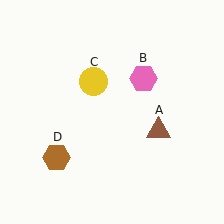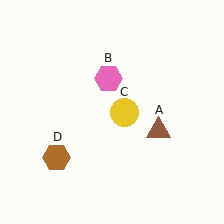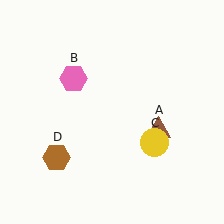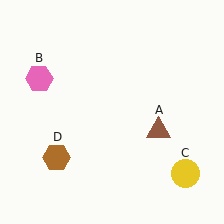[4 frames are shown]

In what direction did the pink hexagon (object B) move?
The pink hexagon (object B) moved left.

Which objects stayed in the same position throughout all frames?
Brown triangle (object A) and brown hexagon (object D) remained stationary.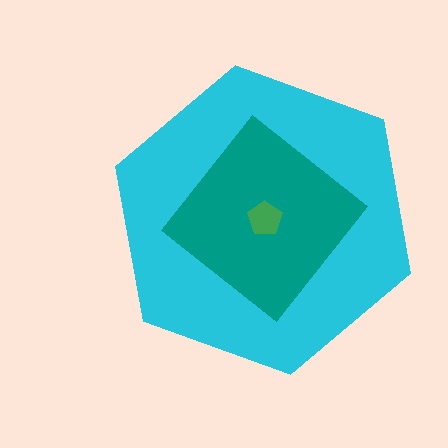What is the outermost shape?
The cyan hexagon.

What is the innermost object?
The green pentagon.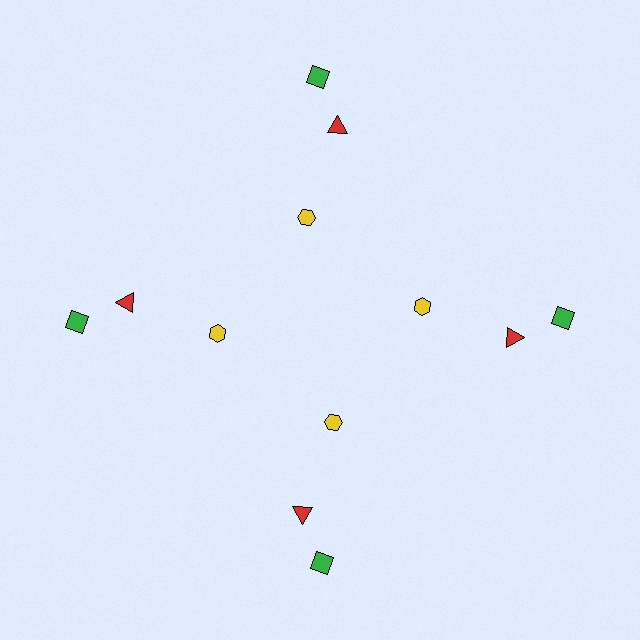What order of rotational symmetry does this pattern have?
This pattern has 4-fold rotational symmetry.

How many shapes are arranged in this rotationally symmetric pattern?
There are 12 shapes, arranged in 4 groups of 3.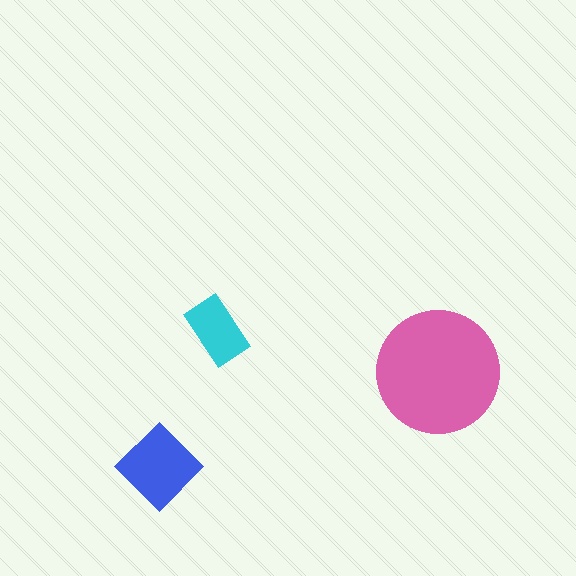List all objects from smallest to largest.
The cyan rectangle, the blue diamond, the pink circle.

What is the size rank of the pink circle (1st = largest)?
1st.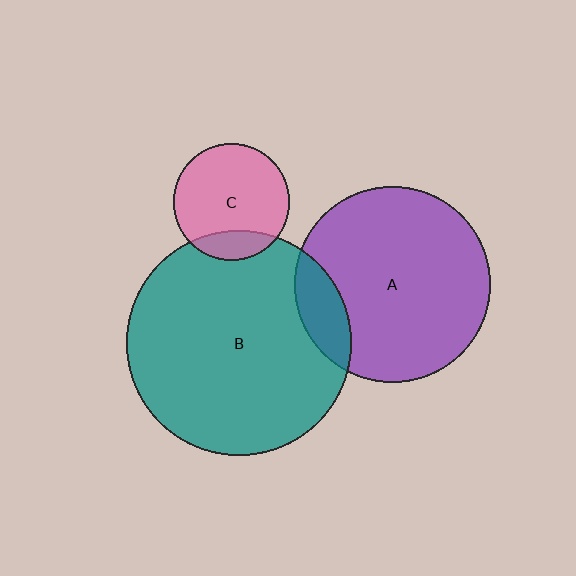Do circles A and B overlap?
Yes.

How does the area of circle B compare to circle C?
Approximately 3.7 times.